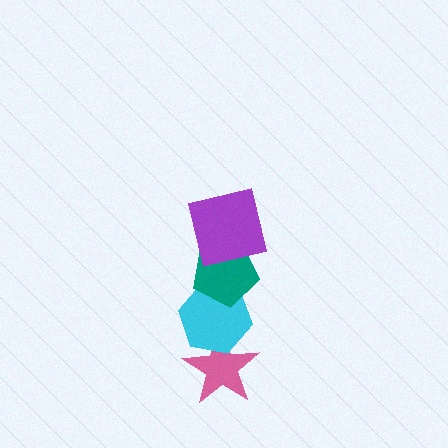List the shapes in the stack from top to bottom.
From top to bottom: the purple square, the teal pentagon, the cyan hexagon, the pink star.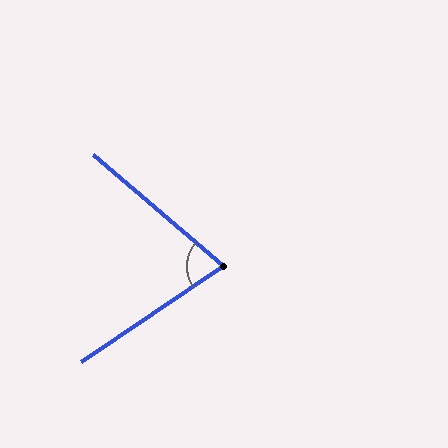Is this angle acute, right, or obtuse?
It is acute.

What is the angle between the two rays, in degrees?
Approximately 75 degrees.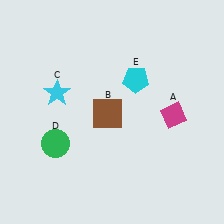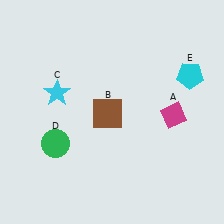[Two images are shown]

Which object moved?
The cyan pentagon (E) moved right.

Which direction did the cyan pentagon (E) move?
The cyan pentagon (E) moved right.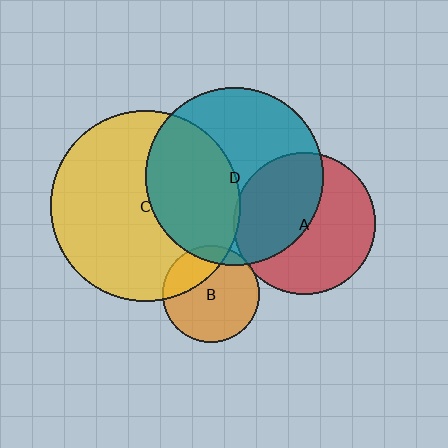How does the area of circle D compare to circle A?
Approximately 1.6 times.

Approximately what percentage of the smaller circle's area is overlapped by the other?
Approximately 45%.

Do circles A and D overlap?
Yes.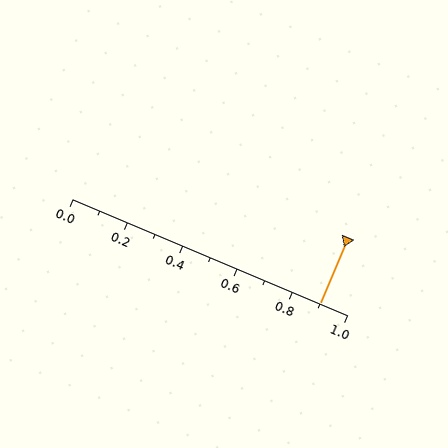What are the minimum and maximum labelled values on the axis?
The axis runs from 0.0 to 1.0.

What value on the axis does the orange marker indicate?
The marker indicates approximately 0.9.